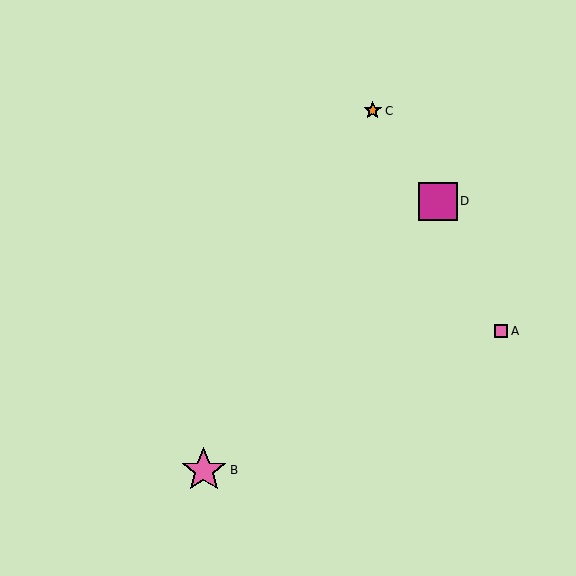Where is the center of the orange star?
The center of the orange star is at (373, 111).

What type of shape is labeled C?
Shape C is an orange star.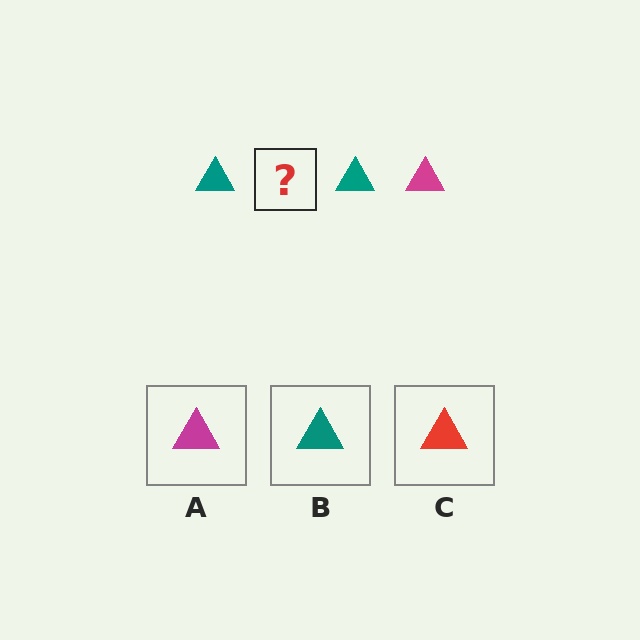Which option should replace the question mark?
Option A.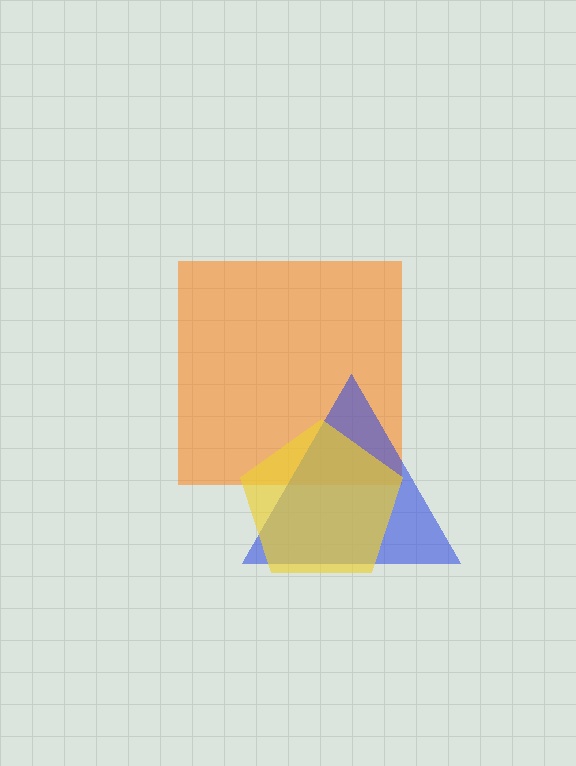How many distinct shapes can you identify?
There are 3 distinct shapes: an orange square, a blue triangle, a yellow pentagon.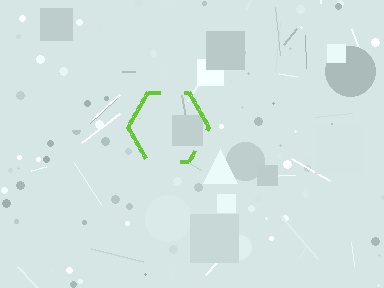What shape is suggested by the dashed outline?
The dashed outline suggests a hexagon.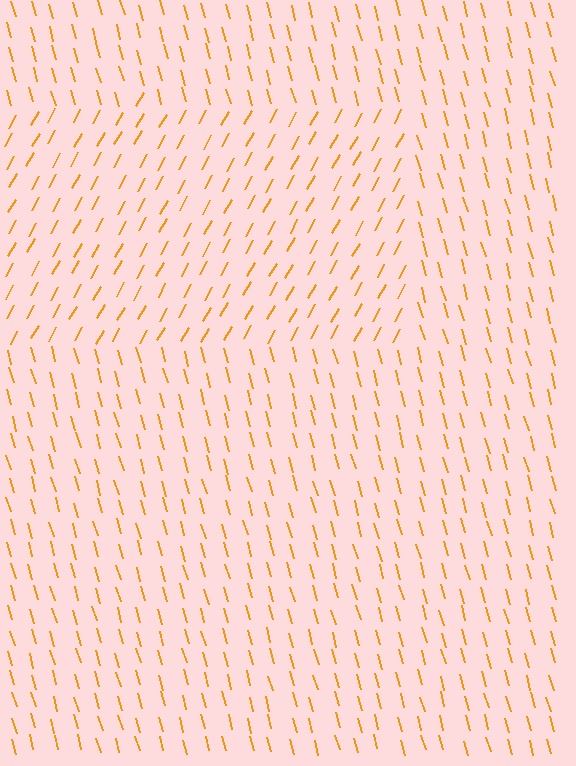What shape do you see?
I see a rectangle.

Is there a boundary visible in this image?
Yes, there is a texture boundary formed by a change in line orientation.